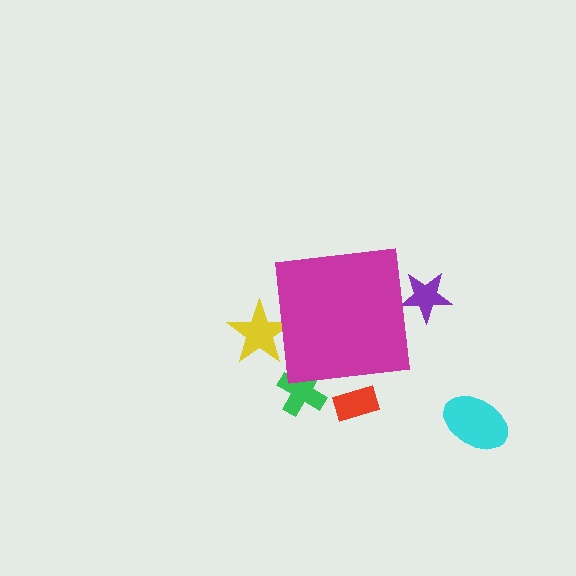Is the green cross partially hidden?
Yes, the green cross is partially hidden behind the magenta square.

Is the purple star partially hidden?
Yes, the purple star is partially hidden behind the magenta square.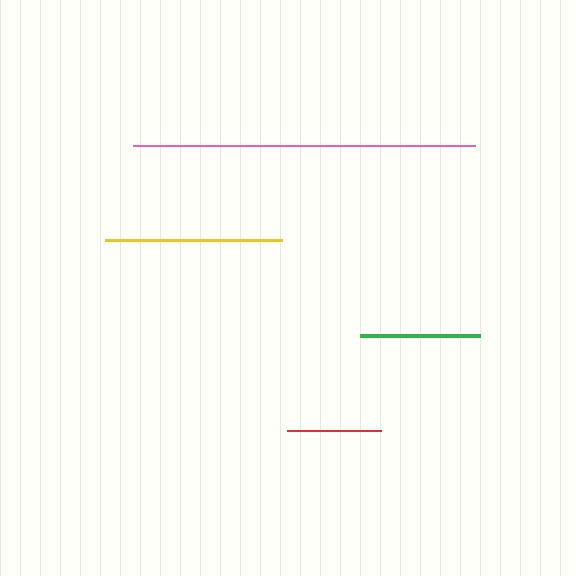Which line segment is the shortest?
The red line is the shortest at approximately 95 pixels.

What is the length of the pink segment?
The pink segment is approximately 342 pixels long.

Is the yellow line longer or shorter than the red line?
The yellow line is longer than the red line.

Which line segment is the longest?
The pink line is the longest at approximately 342 pixels.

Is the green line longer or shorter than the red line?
The green line is longer than the red line.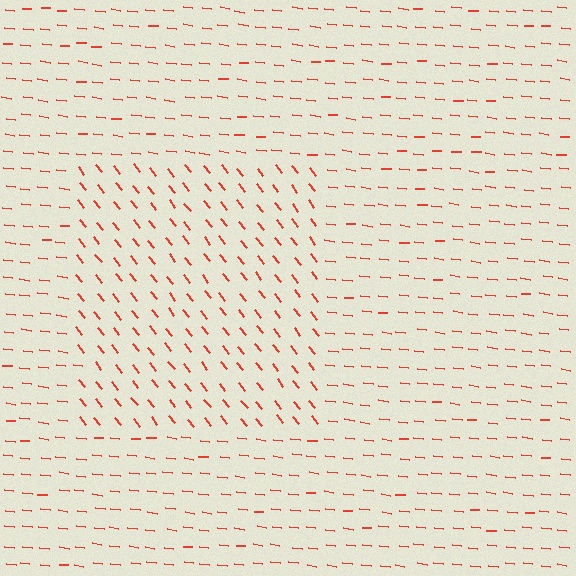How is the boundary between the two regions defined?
The boundary is defined purely by a change in line orientation (approximately 45 degrees difference). All lines are the same color and thickness.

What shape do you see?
I see a rectangle.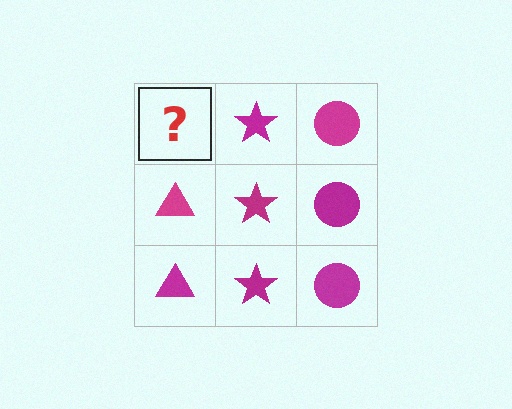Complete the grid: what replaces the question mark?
The question mark should be replaced with a magenta triangle.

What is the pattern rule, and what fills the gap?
The rule is that each column has a consistent shape. The gap should be filled with a magenta triangle.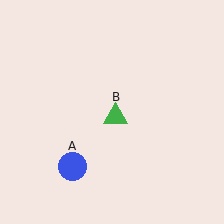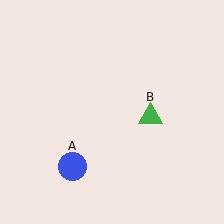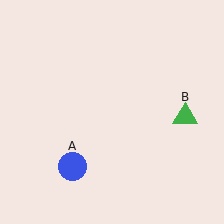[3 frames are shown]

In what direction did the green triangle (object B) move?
The green triangle (object B) moved right.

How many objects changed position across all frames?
1 object changed position: green triangle (object B).